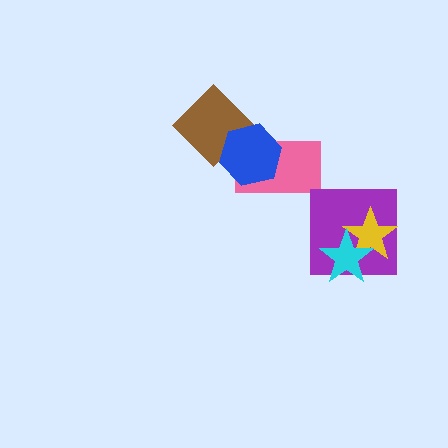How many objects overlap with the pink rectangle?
1 object overlaps with the pink rectangle.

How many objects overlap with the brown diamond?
1 object overlaps with the brown diamond.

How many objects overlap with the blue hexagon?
2 objects overlap with the blue hexagon.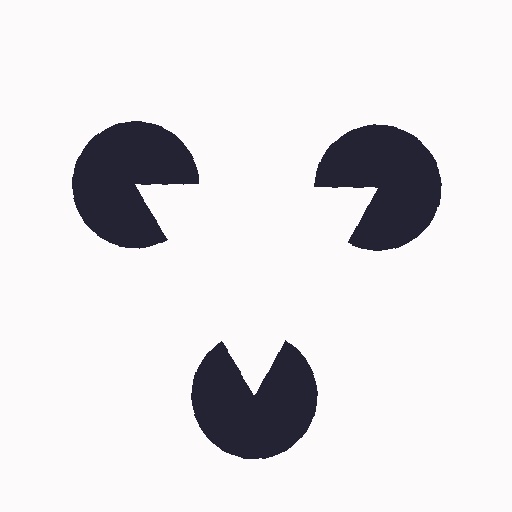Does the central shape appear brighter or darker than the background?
It typically appears slightly brighter than the background, even though no actual brightness change is drawn.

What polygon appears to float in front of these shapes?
An illusory triangle — its edges are inferred from the aligned wedge cuts in the pac-man discs, not physically drawn.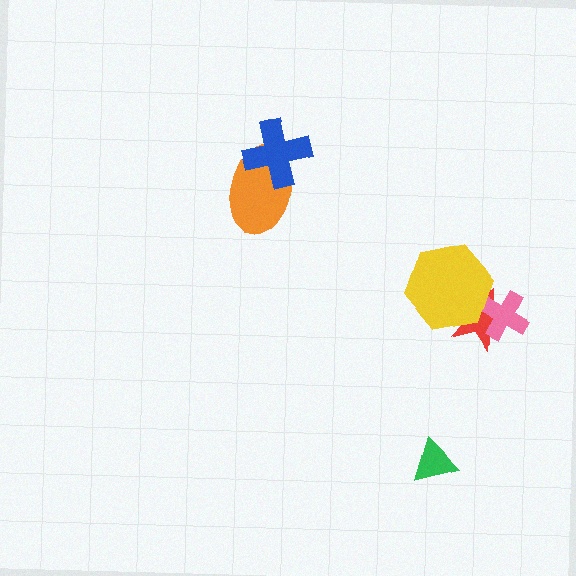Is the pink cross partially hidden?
Yes, it is partially covered by another shape.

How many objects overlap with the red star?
2 objects overlap with the red star.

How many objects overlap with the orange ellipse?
1 object overlaps with the orange ellipse.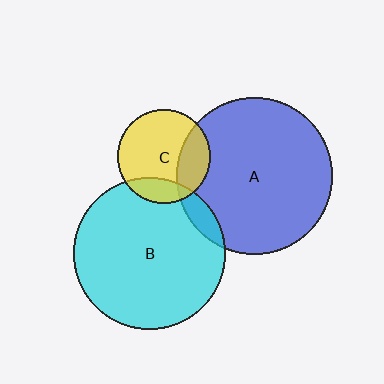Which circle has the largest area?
Circle A (blue).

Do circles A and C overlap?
Yes.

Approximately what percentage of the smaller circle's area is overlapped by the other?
Approximately 25%.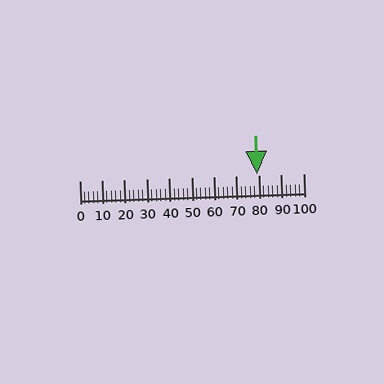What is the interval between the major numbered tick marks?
The major tick marks are spaced 10 units apart.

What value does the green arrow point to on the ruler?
The green arrow points to approximately 79.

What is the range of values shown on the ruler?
The ruler shows values from 0 to 100.